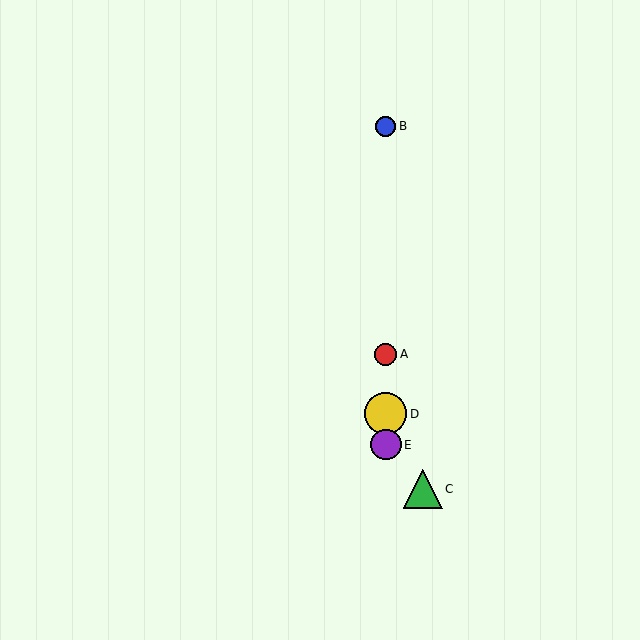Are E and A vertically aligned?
Yes, both are at x≈386.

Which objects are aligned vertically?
Objects A, B, D, E are aligned vertically.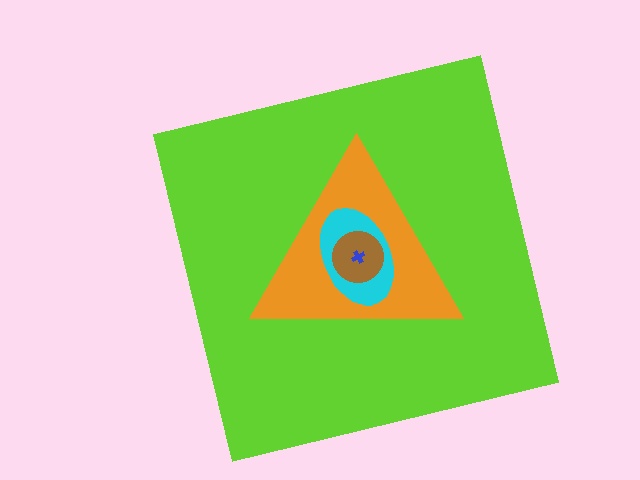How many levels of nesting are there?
5.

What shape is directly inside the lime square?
The orange triangle.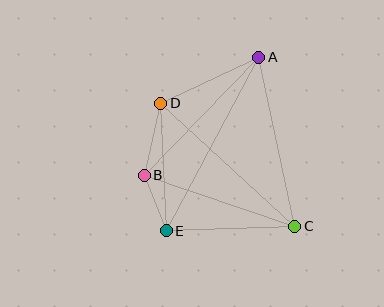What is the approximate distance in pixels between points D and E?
The distance between D and E is approximately 128 pixels.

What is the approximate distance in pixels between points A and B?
The distance between A and B is approximately 165 pixels.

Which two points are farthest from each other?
Points A and E are farthest from each other.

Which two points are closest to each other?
Points B and E are closest to each other.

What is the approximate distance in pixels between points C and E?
The distance between C and E is approximately 129 pixels.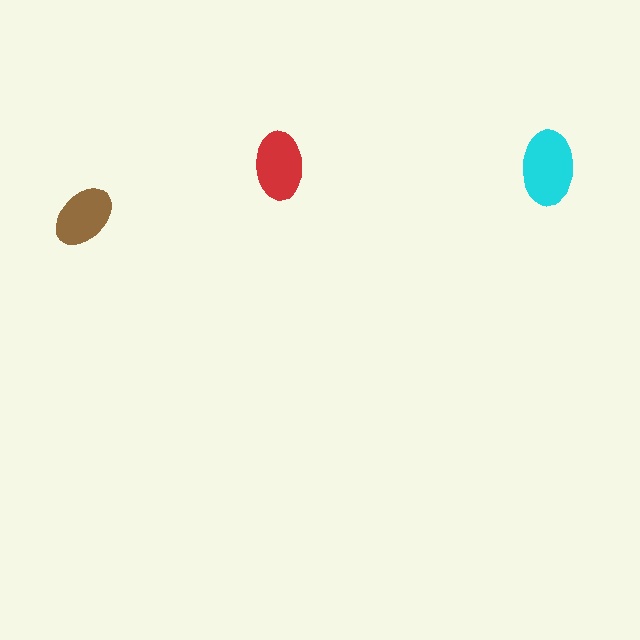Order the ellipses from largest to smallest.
the cyan one, the red one, the brown one.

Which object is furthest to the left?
The brown ellipse is leftmost.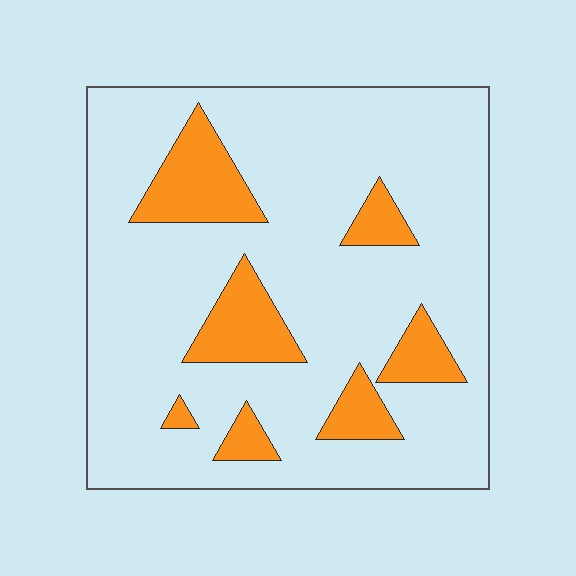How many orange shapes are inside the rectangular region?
7.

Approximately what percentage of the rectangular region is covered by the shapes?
Approximately 20%.